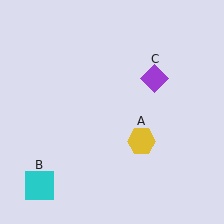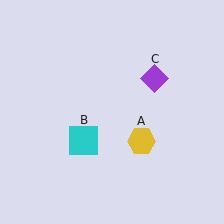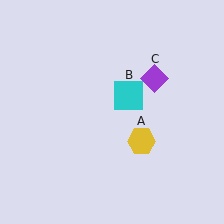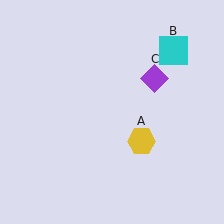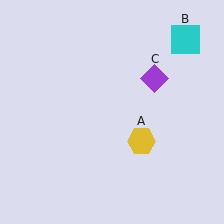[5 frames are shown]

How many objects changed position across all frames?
1 object changed position: cyan square (object B).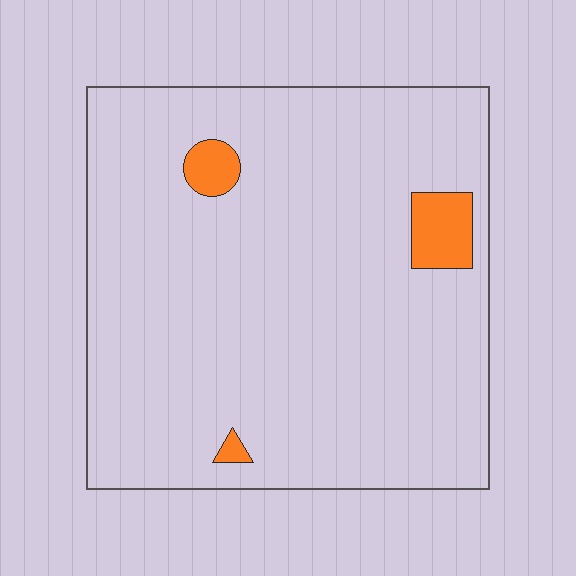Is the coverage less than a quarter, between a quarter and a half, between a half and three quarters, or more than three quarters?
Less than a quarter.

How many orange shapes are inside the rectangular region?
3.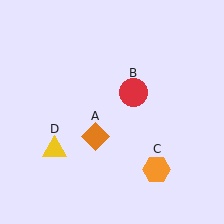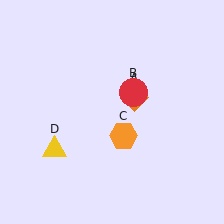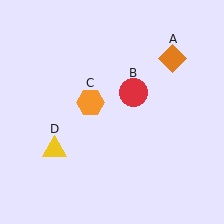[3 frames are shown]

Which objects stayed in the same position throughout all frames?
Red circle (object B) and yellow triangle (object D) remained stationary.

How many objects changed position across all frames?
2 objects changed position: orange diamond (object A), orange hexagon (object C).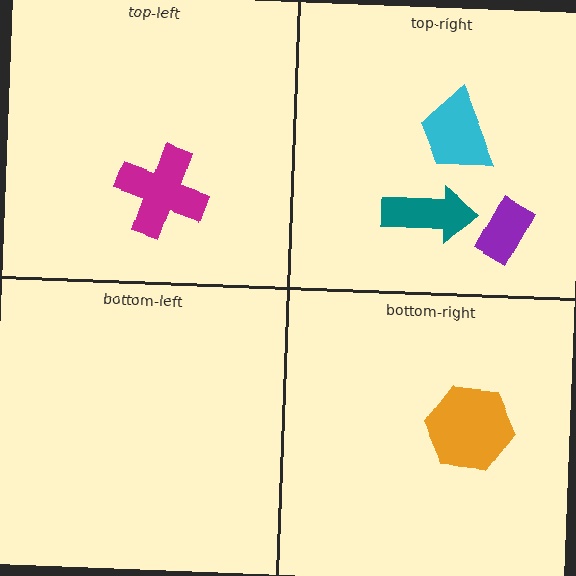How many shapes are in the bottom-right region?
1.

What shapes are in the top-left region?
The magenta cross.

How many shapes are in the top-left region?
1.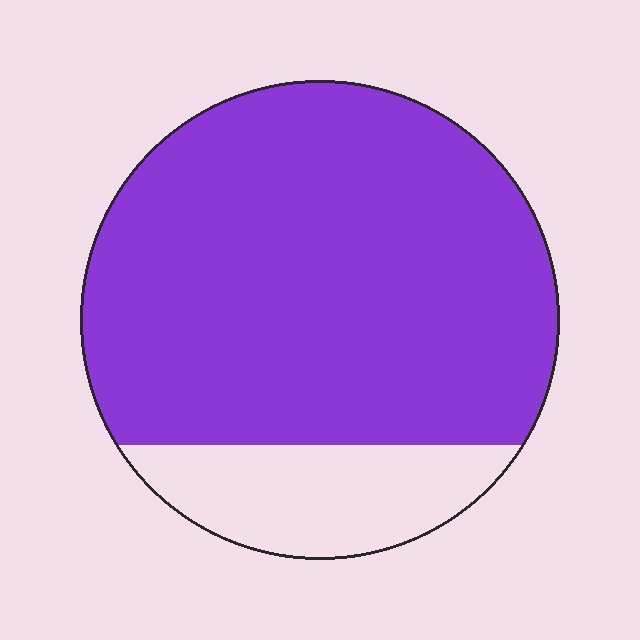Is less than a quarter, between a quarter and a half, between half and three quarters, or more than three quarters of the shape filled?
More than three quarters.